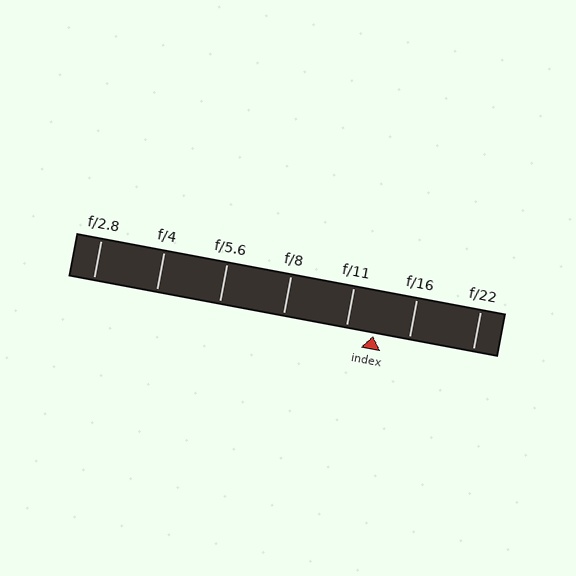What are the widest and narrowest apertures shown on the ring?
The widest aperture shown is f/2.8 and the narrowest is f/22.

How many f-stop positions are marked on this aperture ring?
There are 7 f-stop positions marked.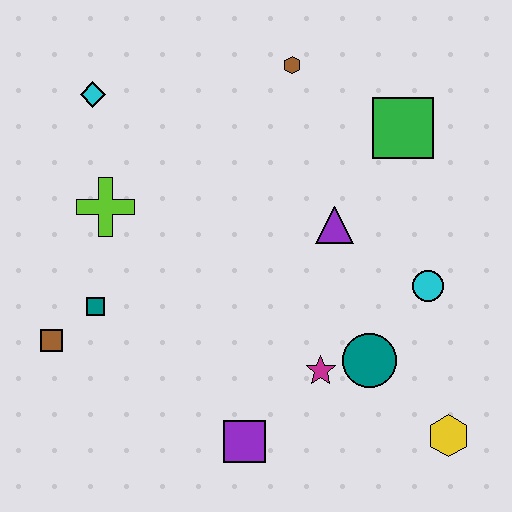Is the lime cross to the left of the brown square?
No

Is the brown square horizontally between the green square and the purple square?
No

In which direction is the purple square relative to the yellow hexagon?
The purple square is to the left of the yellow hexagon.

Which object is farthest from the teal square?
The yellow hexagon is farthest from the teal square.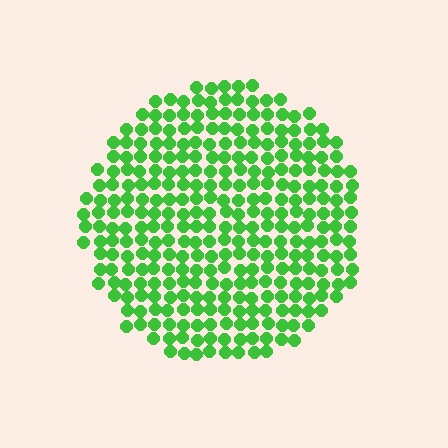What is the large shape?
The large shape is a circle.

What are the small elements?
The small elements are circles.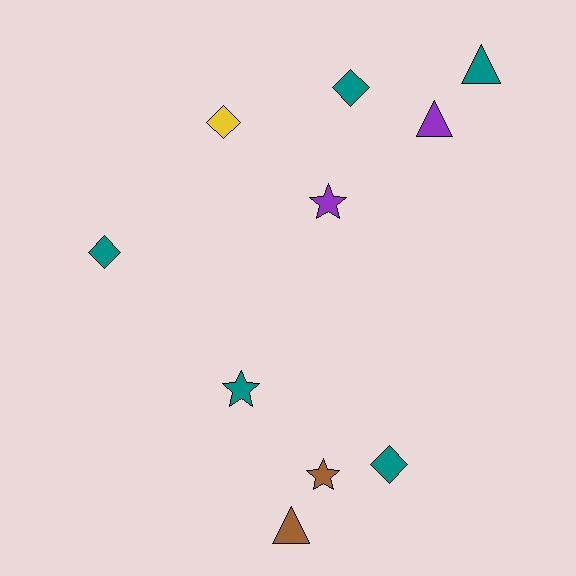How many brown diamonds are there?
There are no brown diamonds.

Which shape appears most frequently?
Diamond, with 4 objects.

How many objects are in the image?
There are 10 objects.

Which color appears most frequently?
Teal, with 5 objects.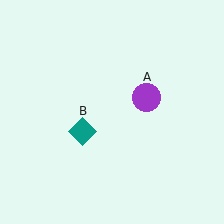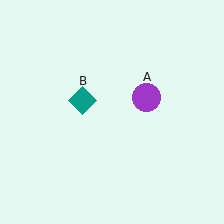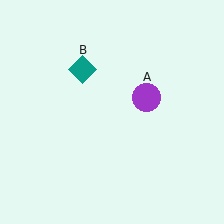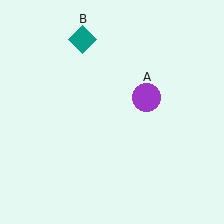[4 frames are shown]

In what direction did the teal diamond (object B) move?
The teal diamond (object B) moved up.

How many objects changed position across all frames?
1 object changed position: teal diamond (object B).